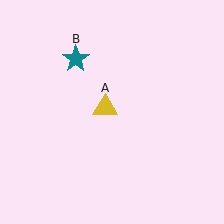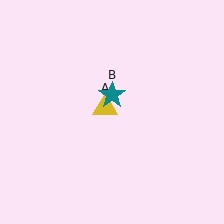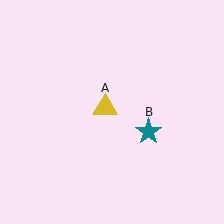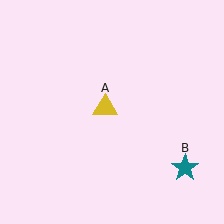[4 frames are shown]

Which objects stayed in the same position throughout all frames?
Yellow triangle (object A) remained stationary.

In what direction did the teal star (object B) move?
The teal star (object B) moved down and to the right.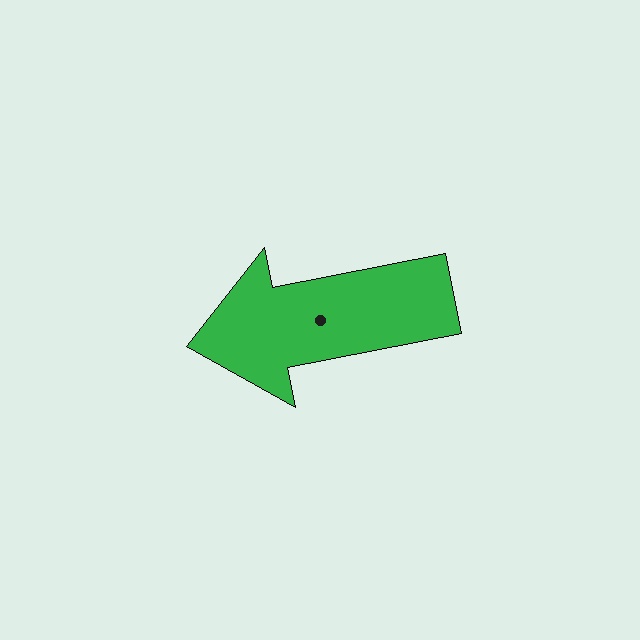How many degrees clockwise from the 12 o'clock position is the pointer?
Approximately 259 degrees.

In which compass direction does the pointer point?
West.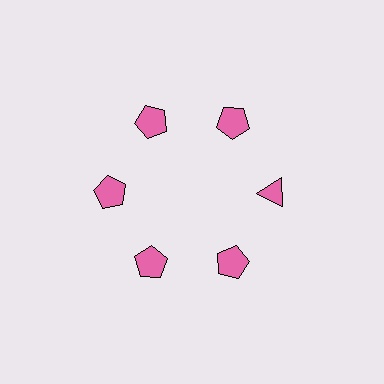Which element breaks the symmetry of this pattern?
The pink triangle at roughly the 3 o'clock position breaks the symmetry. All other shapes are pink pentagons.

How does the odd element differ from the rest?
It has a different shape: triangle instead of pentagon.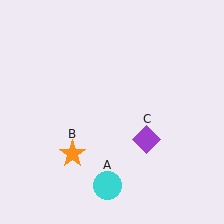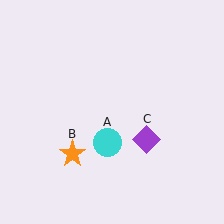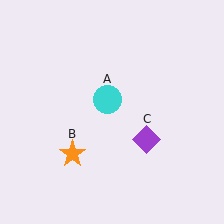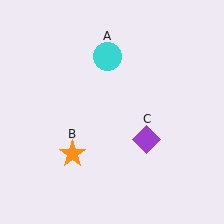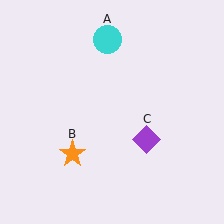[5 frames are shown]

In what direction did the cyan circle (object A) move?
The cyan circle (object A) moved up.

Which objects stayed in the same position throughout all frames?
Orange star (object B) and purple diamond (object C) remained stationary.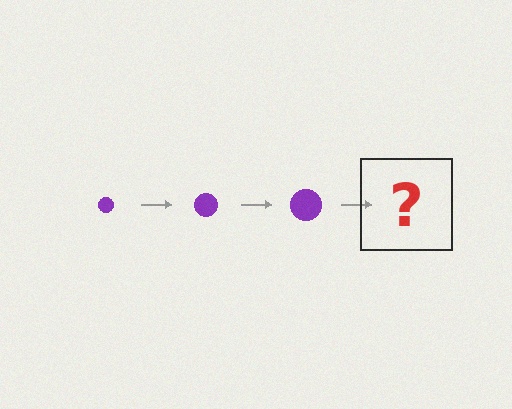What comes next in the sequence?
The next element should be a purple circle, larger than the previous one.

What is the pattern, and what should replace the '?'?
The pattern is that the circle gets progressively larger each step. The '?' should be a purple circle, larger than the previous one.